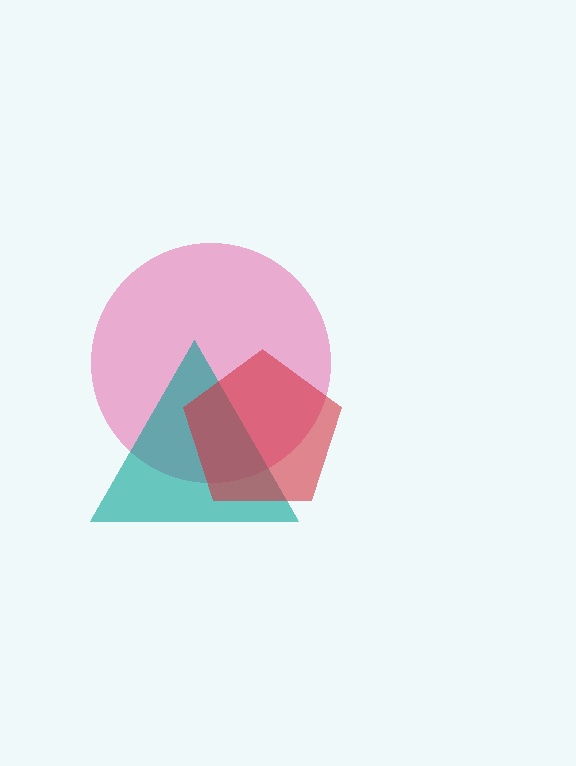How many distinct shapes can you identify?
There are 3 distinct shapes: a pink circle, a teal triangle, a red pentagon.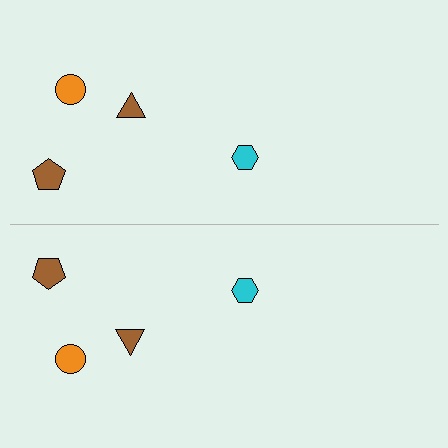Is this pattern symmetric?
Yes, this pattern has bilateral (reflection) symmetry.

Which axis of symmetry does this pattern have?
The pattern has a horizontal axis of symmetry running through the center of the image.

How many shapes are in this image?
There are 8 shapes in this image.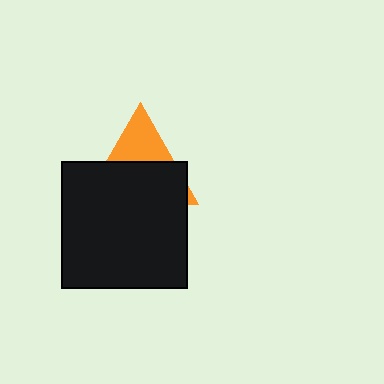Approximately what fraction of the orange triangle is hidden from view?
Roughly 65% of the orange triangle is hidden behind the black square.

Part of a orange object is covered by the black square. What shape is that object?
It is a triangle.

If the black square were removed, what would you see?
You would see the complete orange triangle.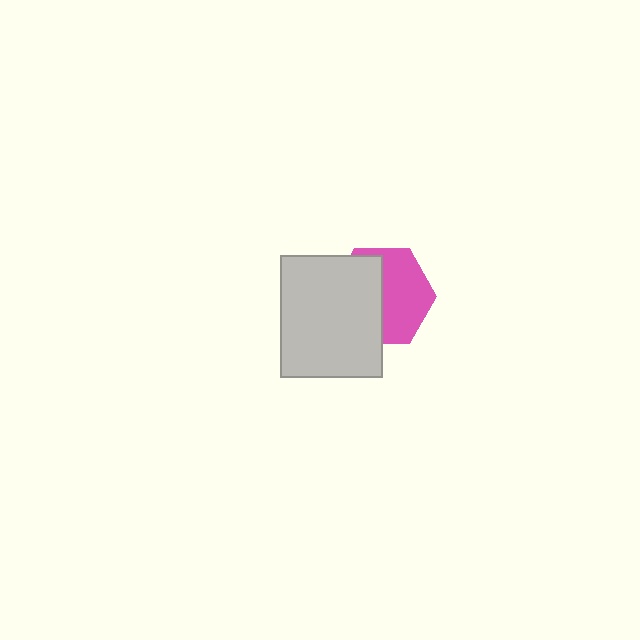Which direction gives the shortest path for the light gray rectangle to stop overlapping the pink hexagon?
Moving left gives the shortest separation.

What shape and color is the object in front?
The object in front is a light gray rectangle.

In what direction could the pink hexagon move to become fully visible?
The pink hexagon could move right. That would shift it out from behind the light gray rectangle entirely.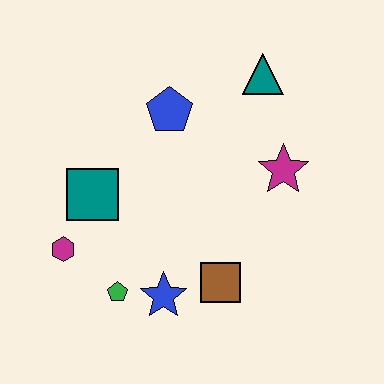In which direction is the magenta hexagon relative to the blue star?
The magenta hexagon is to the left of the blue star.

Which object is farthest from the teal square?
The teal triangle is farthest from the teal square.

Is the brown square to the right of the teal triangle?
No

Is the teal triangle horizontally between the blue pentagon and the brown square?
No